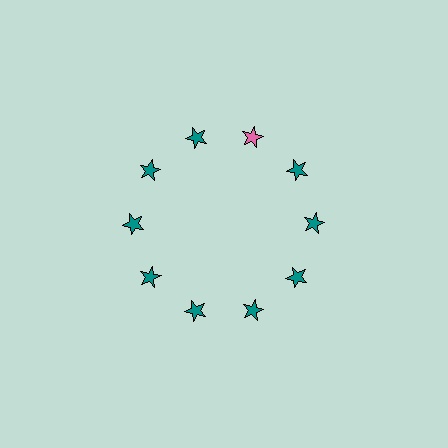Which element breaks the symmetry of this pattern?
The pink star at roughly the 1 o'clock position breaks the symmetry. All other shapes are teal stars.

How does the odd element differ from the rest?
It has a different color: pink instead of teal.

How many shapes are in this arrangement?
There are 10 shapes arranged in a ring pattern.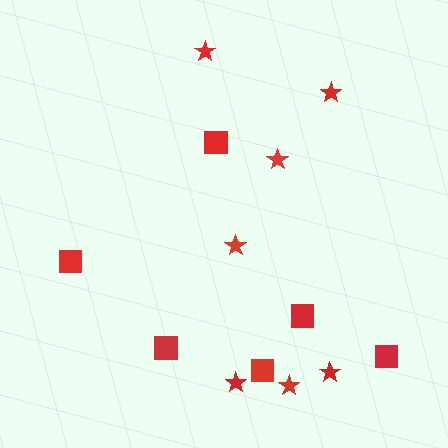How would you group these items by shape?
There are 2 groups: one group of squares (6) and one group of stars (7).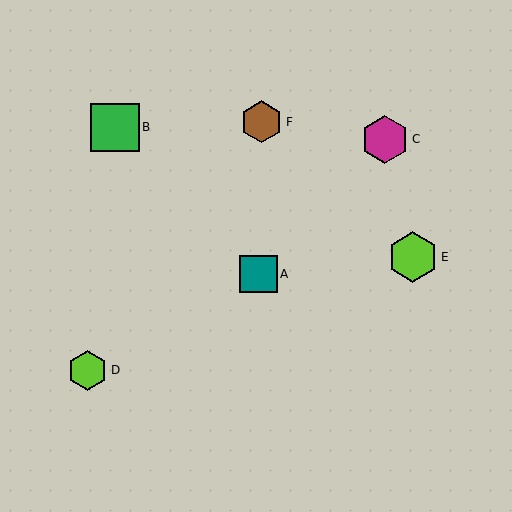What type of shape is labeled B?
Shape B is a green square.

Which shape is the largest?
The lime hexagon (labeled E) is the largest.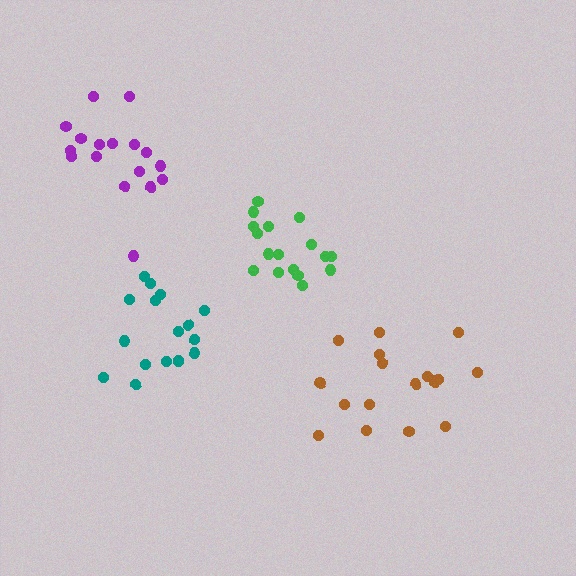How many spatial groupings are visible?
There are 4 spatial groupings.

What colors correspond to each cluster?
The clusters are colored: brown, purple, teal, green.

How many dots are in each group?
Group 1: 18 dots, Group 2: 18 dots, Group 3: 17 dots, Group 4: 17 dots (70 total).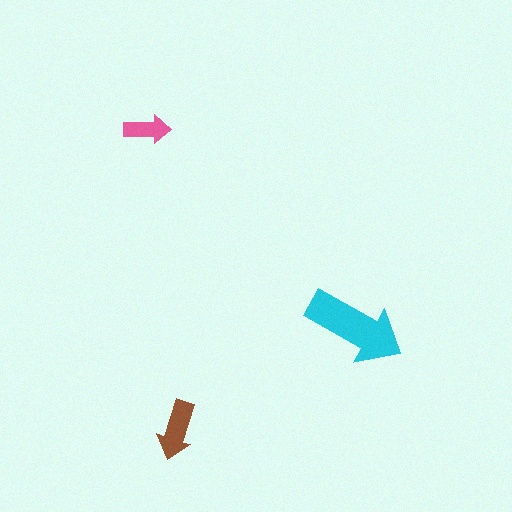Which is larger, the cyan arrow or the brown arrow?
The cyan one.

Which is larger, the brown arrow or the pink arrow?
The brown one.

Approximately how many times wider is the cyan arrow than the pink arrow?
About 2 times wider.